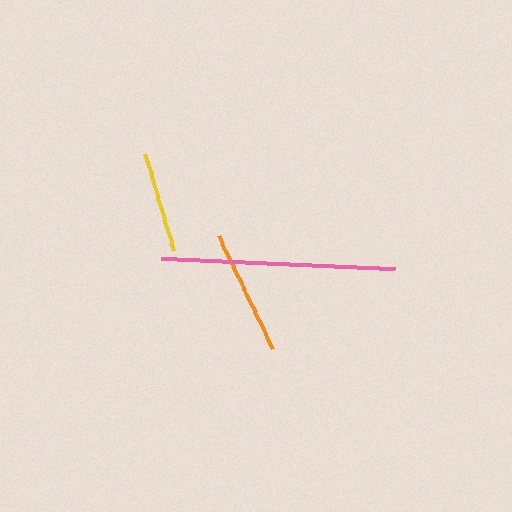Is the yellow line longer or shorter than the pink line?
The pink line is longer than the yellow line.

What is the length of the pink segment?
The pink segment is approximately 234 pixels long.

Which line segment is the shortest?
The yellow line is the shortest at approximately 102 pixels.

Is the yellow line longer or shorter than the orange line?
The orange line is longer than the yellow line.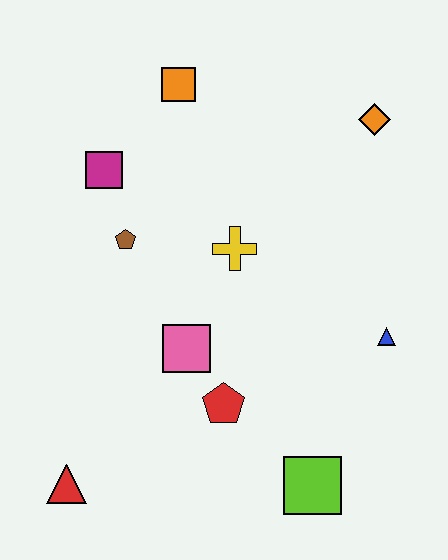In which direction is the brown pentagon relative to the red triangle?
The brown pentagon is above the red triangle.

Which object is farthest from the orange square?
The lime square is farthest from the orange square.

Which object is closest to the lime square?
The red pentagon is closest to the lime square.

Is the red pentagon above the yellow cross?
No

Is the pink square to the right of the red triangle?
Yes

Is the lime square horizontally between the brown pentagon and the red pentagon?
No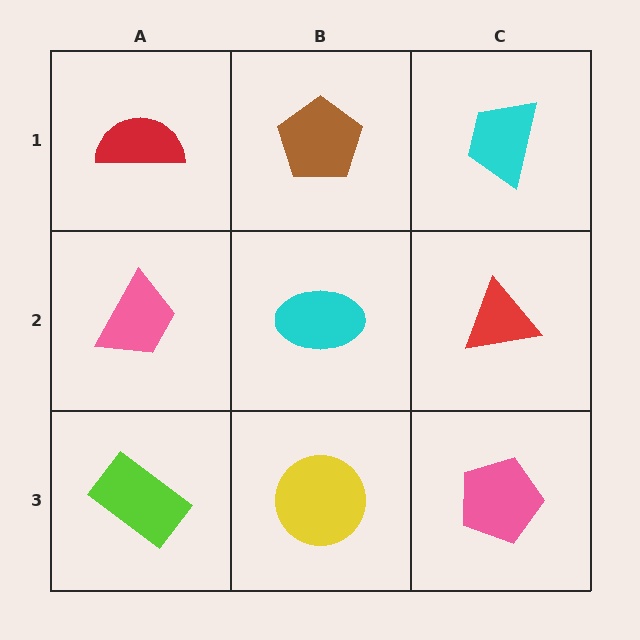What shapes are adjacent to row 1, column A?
A pink trapezoid (row 2, column A), a brown pentagon (row 1, column B).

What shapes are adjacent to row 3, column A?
A pink trapezoid (row 2, column A), a yellow circle (row 3, column B).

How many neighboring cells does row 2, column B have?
4.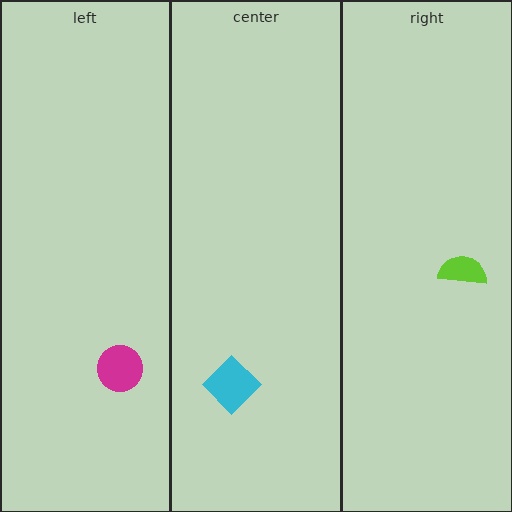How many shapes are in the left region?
1.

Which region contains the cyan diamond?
The center region.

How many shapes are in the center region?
1.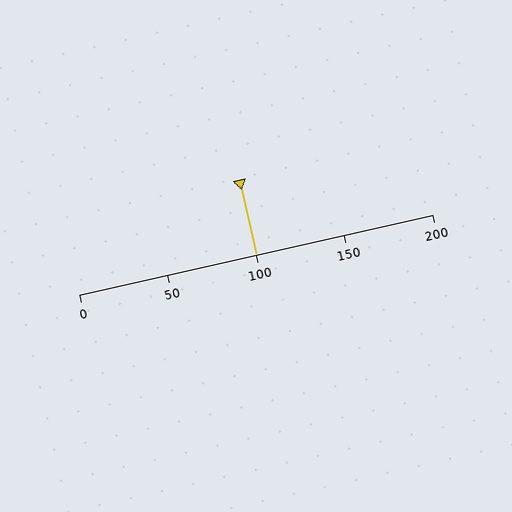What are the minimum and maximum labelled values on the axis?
The axis runs from 0 to 200.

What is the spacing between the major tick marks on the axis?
The major ticks are spaced 50 apart.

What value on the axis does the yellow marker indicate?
The marker indicates approximately 100.